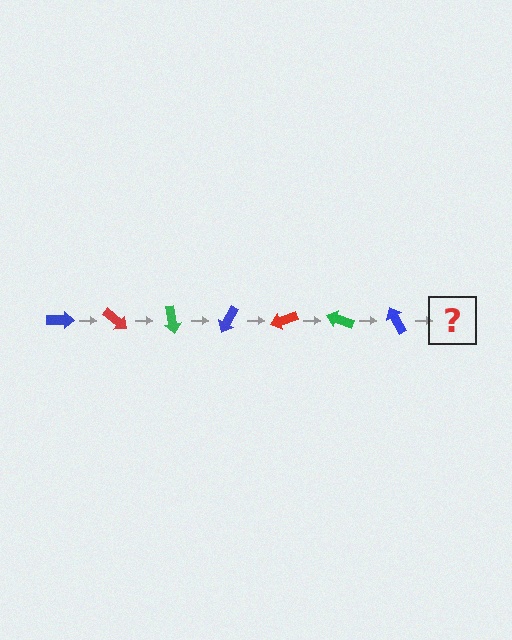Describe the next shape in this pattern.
It should be a red arrow, rotated 280 degrees from the start.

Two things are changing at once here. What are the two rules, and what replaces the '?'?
The two rules are that it rotates 40 degrees each step and the color cycles through blue, red, and green. The '?' should be a red arrow, rotated 280 degrees from the start.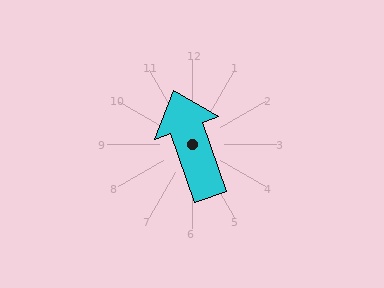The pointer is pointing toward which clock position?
Roughly 11 o'clock.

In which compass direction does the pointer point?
North.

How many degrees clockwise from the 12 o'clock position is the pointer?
Approximately 341 degrees.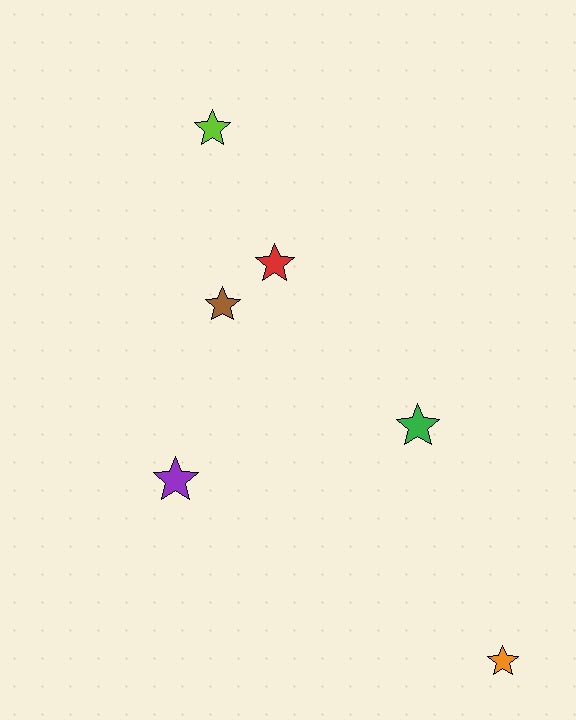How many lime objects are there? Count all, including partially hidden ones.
There is 1 lime object.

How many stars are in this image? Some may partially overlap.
There are 6 stars.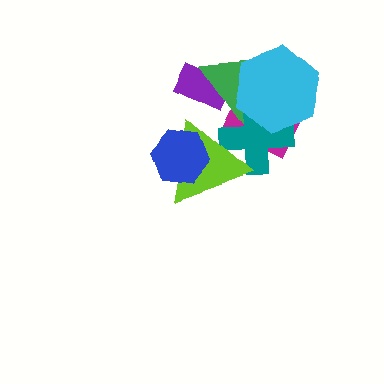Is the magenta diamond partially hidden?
Yes, it is partially covered by another shape.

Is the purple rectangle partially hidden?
Yes, it is partially covered by another shape.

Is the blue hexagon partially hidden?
No, no other shape covers it.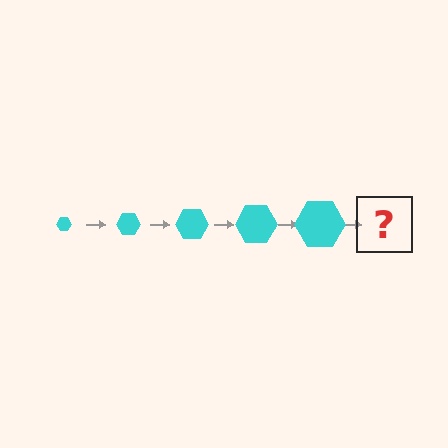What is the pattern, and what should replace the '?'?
The pattern is that the hexagon gets progressively larger each step. The '?' should be a cyan hexagon, larger than the previous one.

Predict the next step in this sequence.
The next step is a cyan hexagon, larger than the previous one.